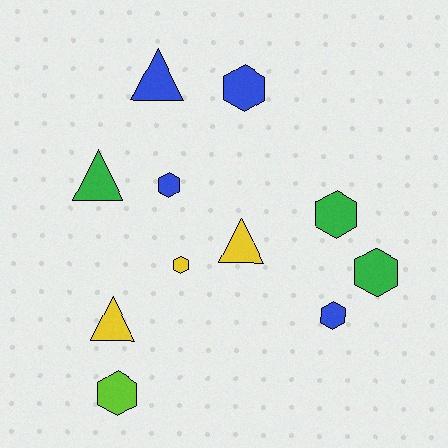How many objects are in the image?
There are 11 objects.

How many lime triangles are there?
There are no lime triangles.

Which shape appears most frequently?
Hexagon, with 7 objects.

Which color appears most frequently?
Blue, with 4 objects.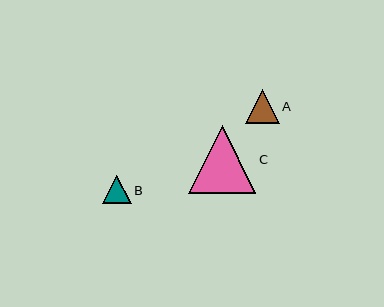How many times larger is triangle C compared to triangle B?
Triangle C is approximately 2.3 times the size of triangle B.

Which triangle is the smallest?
Triangle B is the smallest with a size of approximately 29 pixels.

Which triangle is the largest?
Triangle C is the largest with a size of approximately 68 pixels.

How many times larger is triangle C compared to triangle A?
Triangle C is approximately 2.0 times the size of triangle A.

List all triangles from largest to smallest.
From largest to smallest: C, A, B.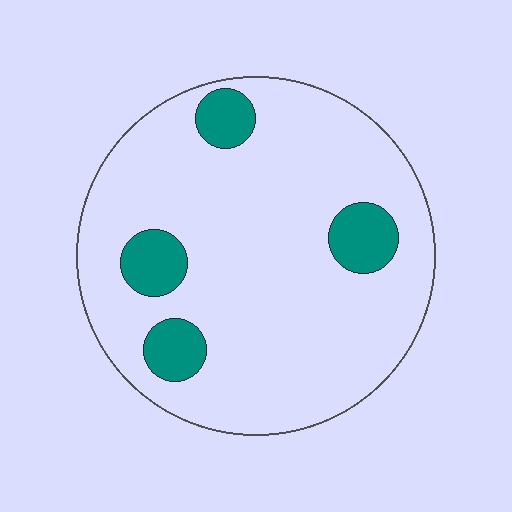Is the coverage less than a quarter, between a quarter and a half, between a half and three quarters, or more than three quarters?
Less than a quarter.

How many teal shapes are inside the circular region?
4.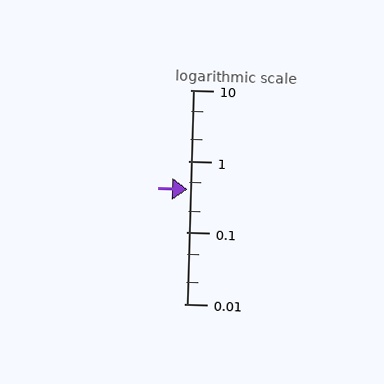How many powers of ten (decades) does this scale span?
The scale spans 3 decades, from 0.01 to 10.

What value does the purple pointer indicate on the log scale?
The pointer indicates approximately 0.4.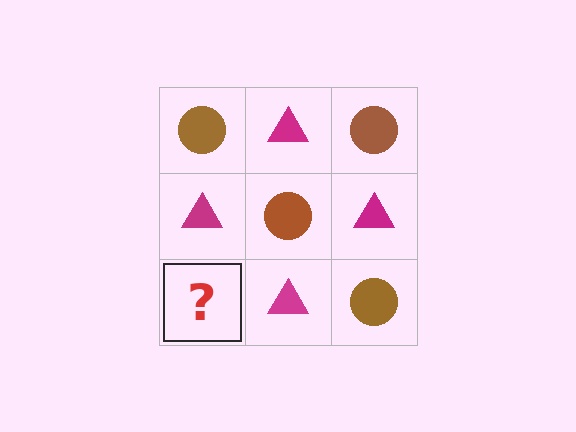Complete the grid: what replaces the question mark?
The question mark should be replaced with a brown circle.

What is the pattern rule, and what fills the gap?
The rule is that it alternates brown circle and magenta triangle in a checkerboard pattern. The gap should be filled with a brown circle.